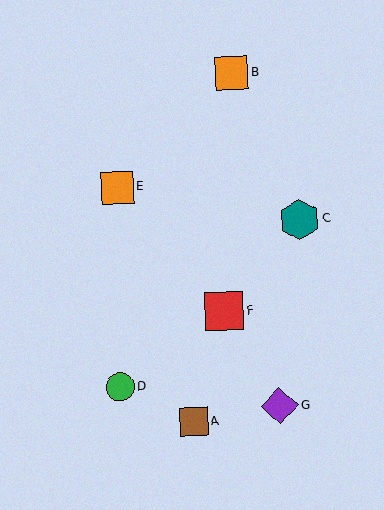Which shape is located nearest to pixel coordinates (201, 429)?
The brown square (labeled A) at (194, 422) is nearest to that location.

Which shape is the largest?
The teal hexagon (labeled C) is the largest.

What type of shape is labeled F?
Shape F is a red square.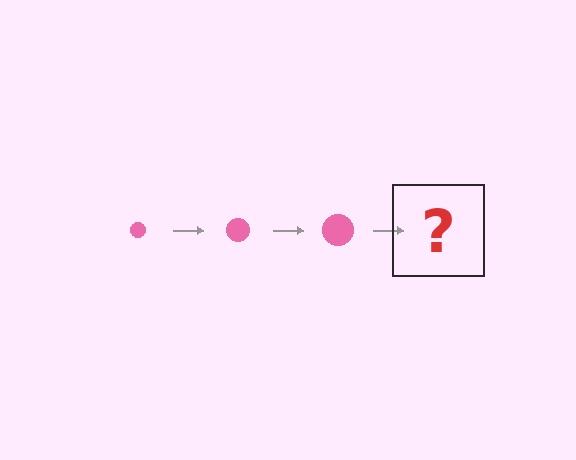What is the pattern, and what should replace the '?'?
The pattern is that the circle gets progressively larger each step. The '?' should be a pink circle, larger than the previous one.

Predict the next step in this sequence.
The next step is a pink circle, larger than the previous one.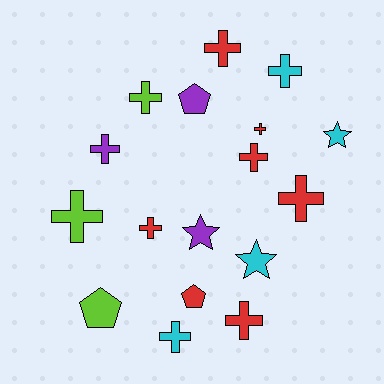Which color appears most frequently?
Red, with 7 objects.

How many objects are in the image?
There are 17 objects.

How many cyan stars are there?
There are 2 cyan stars.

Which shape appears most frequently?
Cross, with 11 objects.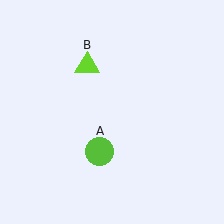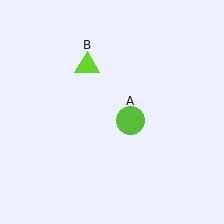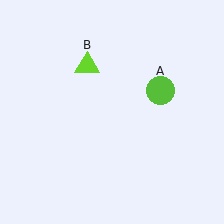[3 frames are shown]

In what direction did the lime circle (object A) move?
The lime circle (object A) moved up and to the right.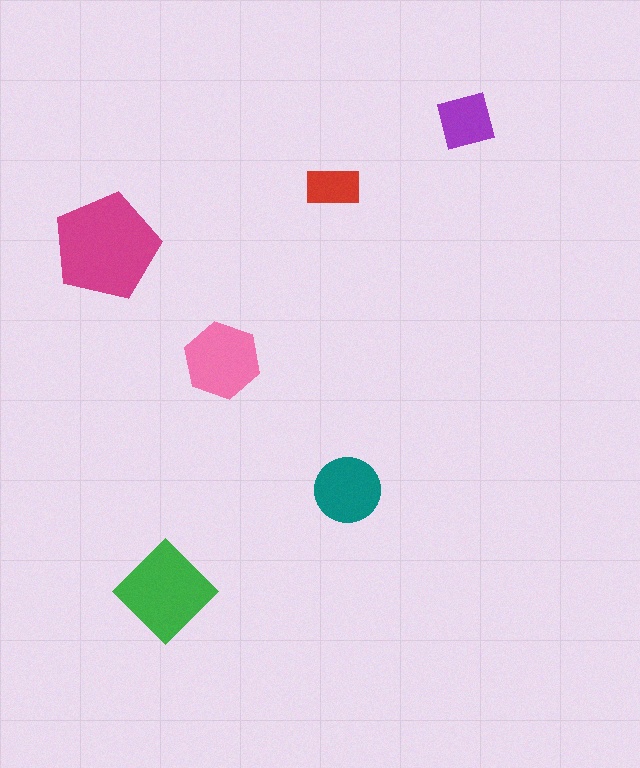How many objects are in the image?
There are 6 objects in the image.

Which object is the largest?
The magenta pentagon.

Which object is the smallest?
The red rectangle.